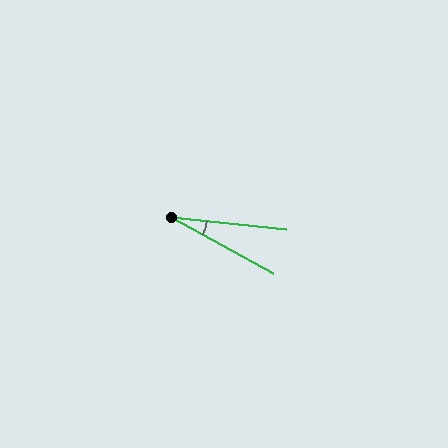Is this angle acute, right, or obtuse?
It is acute.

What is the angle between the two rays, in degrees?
Approximately 23 degrees.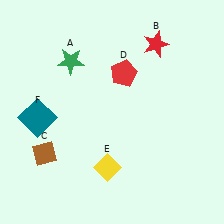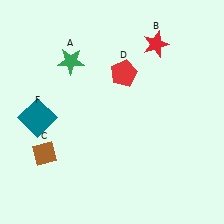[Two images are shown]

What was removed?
The yellow diamond (E) was removed in Image 2.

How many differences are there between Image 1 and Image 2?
There is 1 difference between the two images.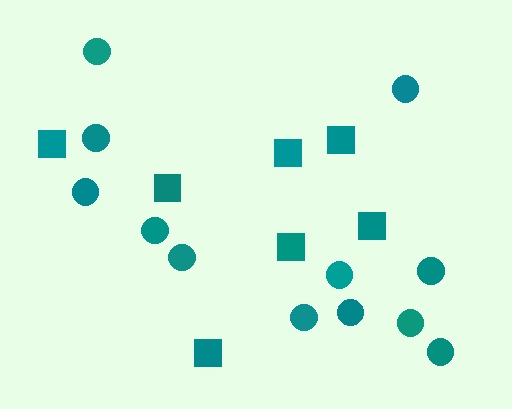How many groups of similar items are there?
There are 2 groups: one group of squares (7) and one group of circles (12).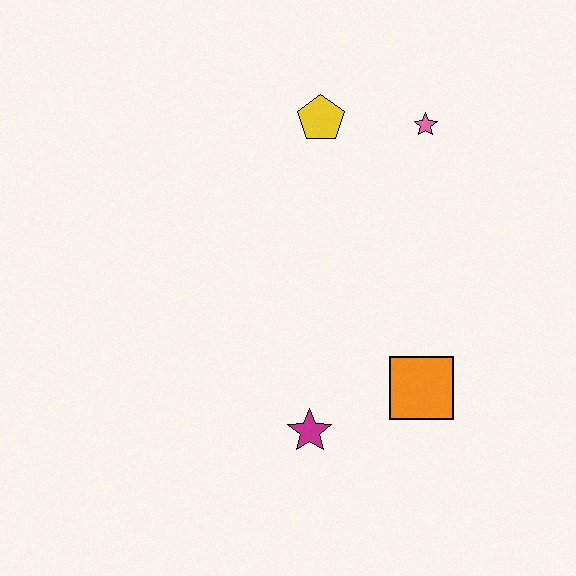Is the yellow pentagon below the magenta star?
No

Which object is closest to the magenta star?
The orange square is closest to the magenta star.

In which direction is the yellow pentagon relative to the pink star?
The yellow pentagon is to the left of the pink star.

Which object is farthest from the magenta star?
The pink star is farthest from the magenta star.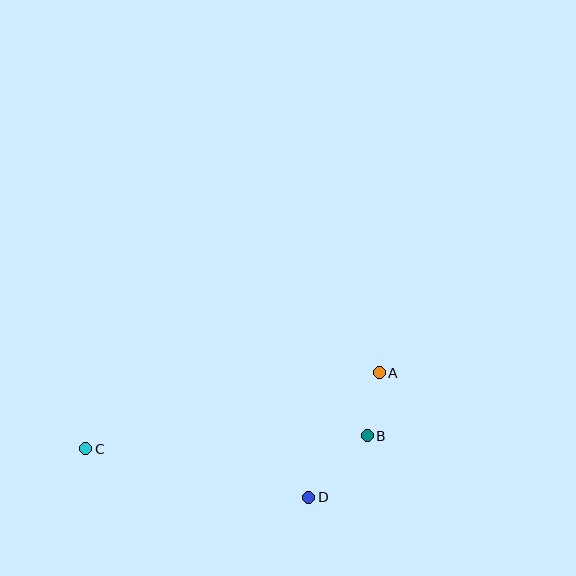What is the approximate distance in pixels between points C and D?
The distance between C and D is approximately 228 pixels.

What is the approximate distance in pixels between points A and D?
The distance between A and D is approximately 143 pixels.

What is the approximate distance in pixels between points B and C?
The distance between B and C is approximately 282 pixels.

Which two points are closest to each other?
Points A and B are closest to each other.